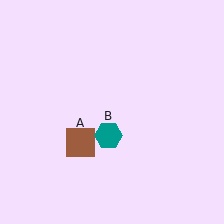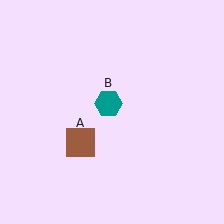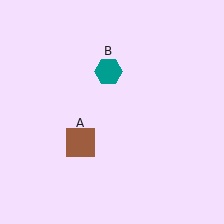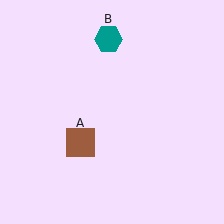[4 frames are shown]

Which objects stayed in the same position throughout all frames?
Brown square (object A) remained stationary.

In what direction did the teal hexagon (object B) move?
The teal hexagon (object B) moved up.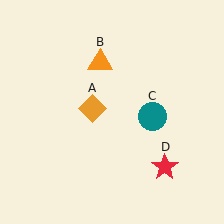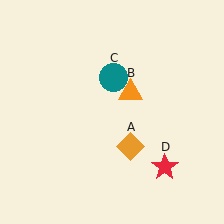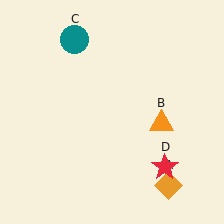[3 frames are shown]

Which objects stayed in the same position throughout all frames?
Red star (object D) remained stationary.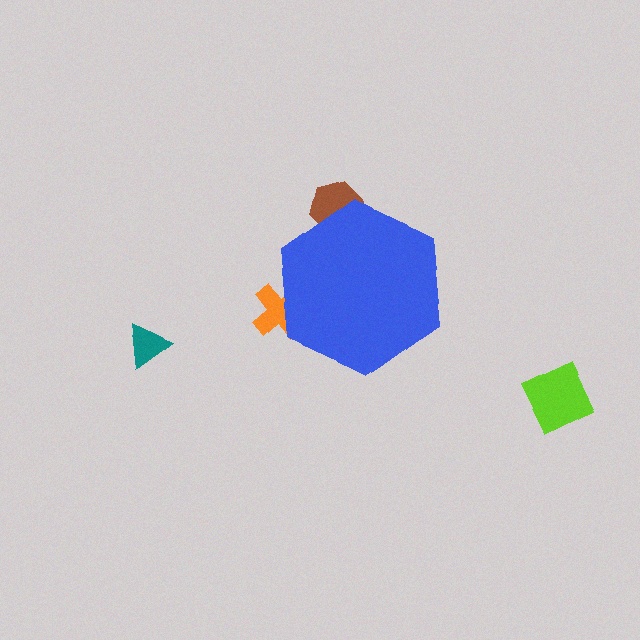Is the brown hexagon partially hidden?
Yes, the brown hexagon is partially hidden behind the blue hexagon.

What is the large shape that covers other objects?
A blue hexagon.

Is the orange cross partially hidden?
Yes, the orange cross is partially hidden behind the blue hexagon.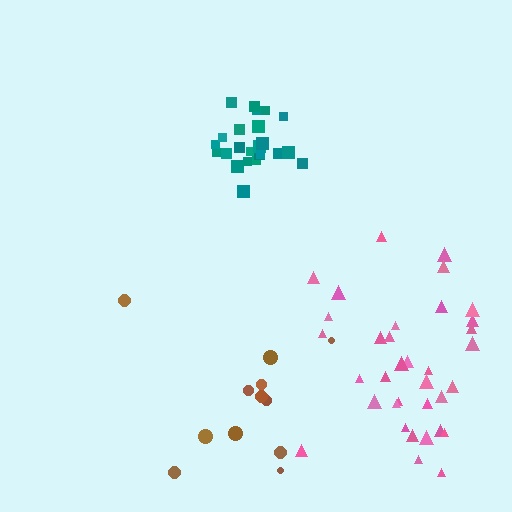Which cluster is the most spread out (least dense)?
Brown.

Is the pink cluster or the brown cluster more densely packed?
Pink.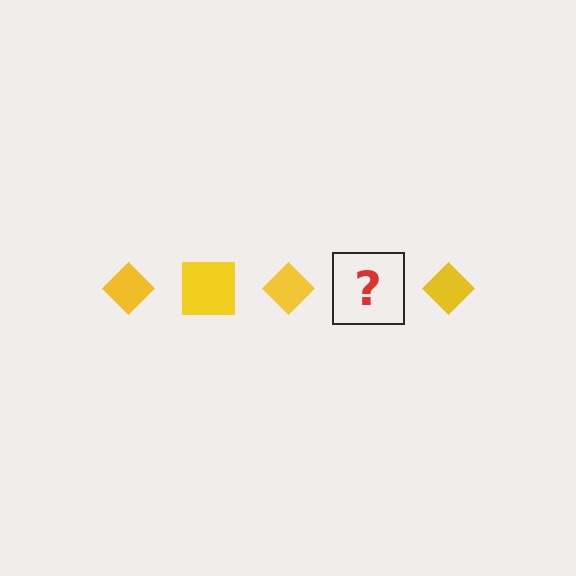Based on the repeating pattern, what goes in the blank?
The blank should be a yellow square.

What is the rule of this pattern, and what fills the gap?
The rule is that the pattern cycles through diamond, square shapes in yellow. The gap should be filled with a yellow square.